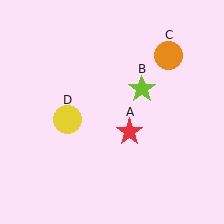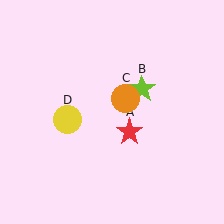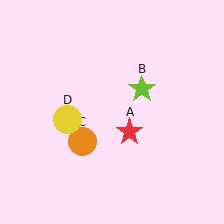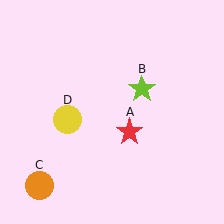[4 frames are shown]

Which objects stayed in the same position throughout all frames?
Red star (object A) and lime star (object B) and yellow circle (object D) remained stationary.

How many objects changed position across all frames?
1 object changed position: orange circle (object C).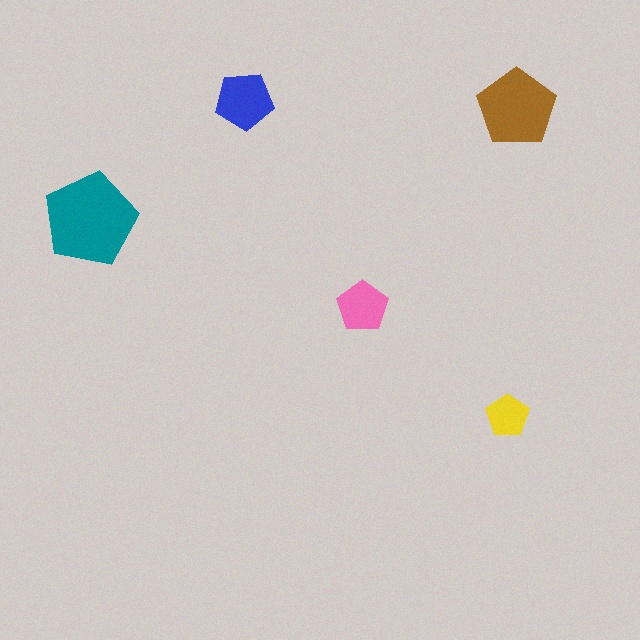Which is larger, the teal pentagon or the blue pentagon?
The teal one.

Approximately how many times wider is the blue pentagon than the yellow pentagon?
About 1.5 times wider.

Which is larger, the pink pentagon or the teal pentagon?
The teal one.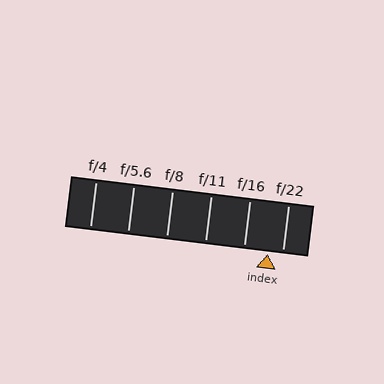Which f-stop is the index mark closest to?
The index mark is closest to f/22.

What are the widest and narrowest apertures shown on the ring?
The widest aperture shown is f/4 and the narrowest is f/22.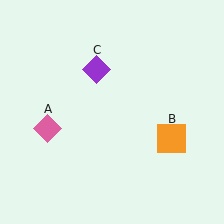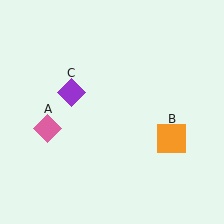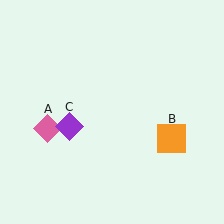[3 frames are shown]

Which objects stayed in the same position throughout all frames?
Pink diamond (object A) and orange square (object B) remained stationary.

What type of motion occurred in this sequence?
The purple diamond (object C) rotated counterclockwise around the center of the scene.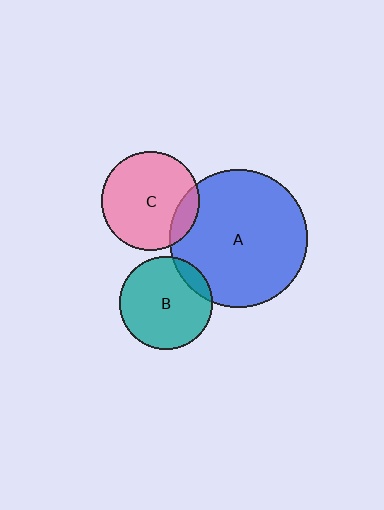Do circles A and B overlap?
Yes.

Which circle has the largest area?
Circle A (blue).